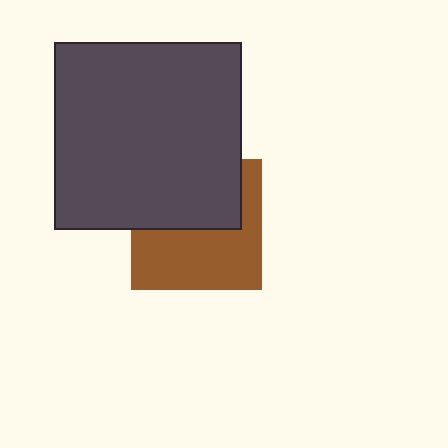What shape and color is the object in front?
The object in front is a dark gray square.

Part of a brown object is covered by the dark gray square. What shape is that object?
It is a square.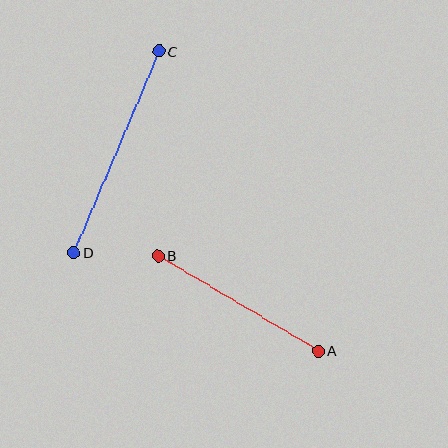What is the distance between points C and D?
The distance is approximately 218 pixels.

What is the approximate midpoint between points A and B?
The midpoint is at approximately (238, 303) pixels.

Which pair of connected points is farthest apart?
Points C and D are farthest apart.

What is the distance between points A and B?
The distance is approximately 186 pixels.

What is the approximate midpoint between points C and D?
The midpoint is at approximately (116, 152) pixels.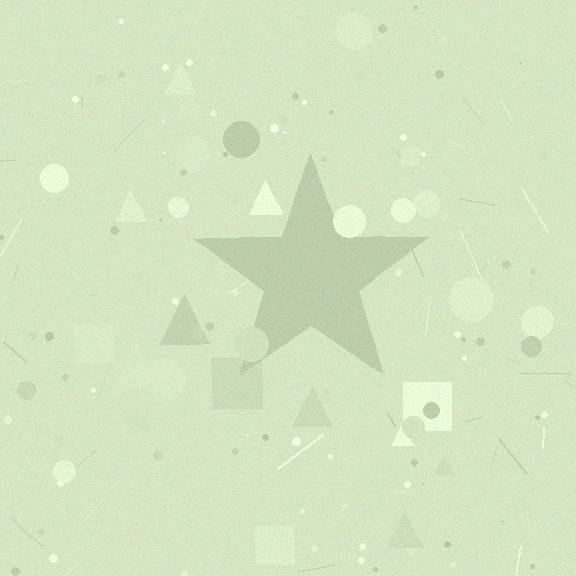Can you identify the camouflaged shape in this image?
The camouflaged shape is a star.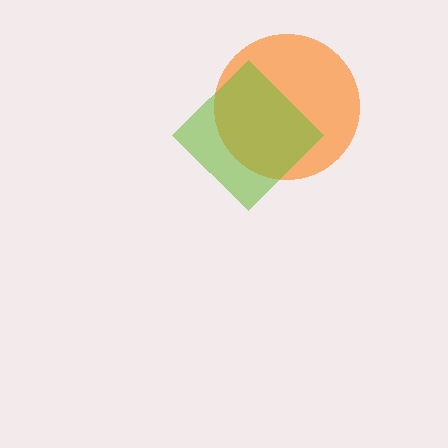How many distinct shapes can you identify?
There are 2 distinct shapes: an orange circle, a lime diamond.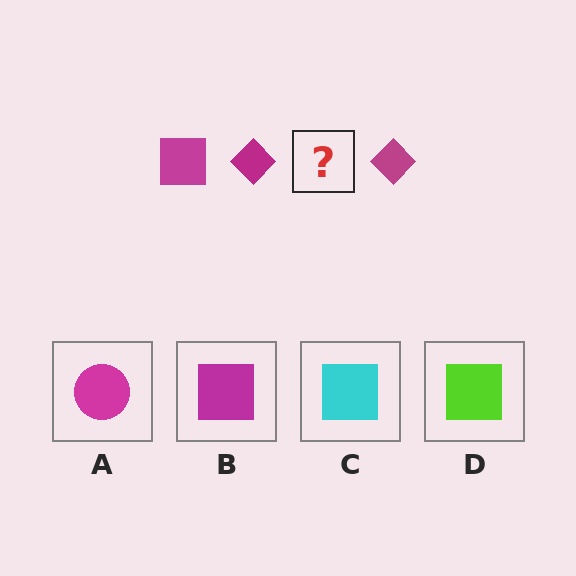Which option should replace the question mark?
Option B.